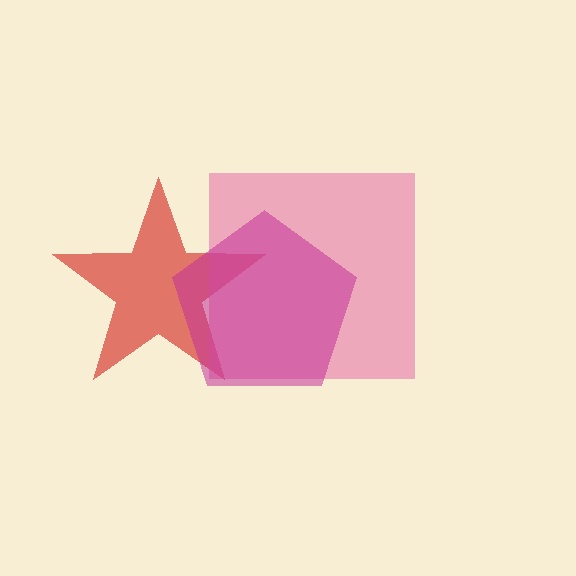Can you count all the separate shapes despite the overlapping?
Yes, there are 3 separate shapes.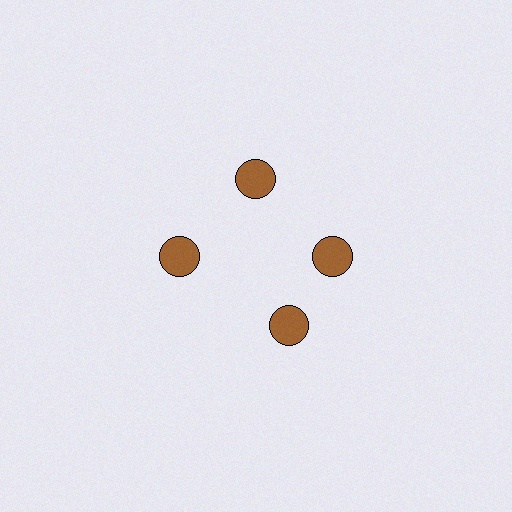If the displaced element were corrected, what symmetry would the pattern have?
It would have 4-fold rotational symmetry — the pattern would map onto itself every 90 degrees.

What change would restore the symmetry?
The symmetry would be restored by rotating it back into even spacing with its neighbors so that all 4 circles sit at equal angles and equal distance from the center.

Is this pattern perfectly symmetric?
No. The 4 brown circles are arranged in a ring, but one element near the 6 o'clock position is rotated out of alignment along the ring, breaking the 4-fold rotational symmetry.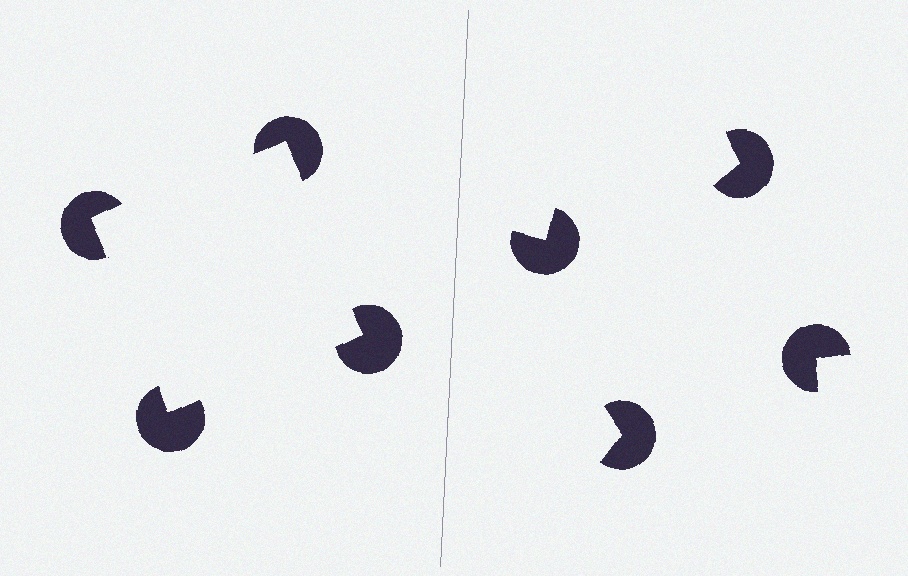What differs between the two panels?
The pac-man discs are positioned identically on both sides; only the wedge orientations differ. On the left they align to a square; on the right they are misaligned.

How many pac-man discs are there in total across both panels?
8 — 4 on each side.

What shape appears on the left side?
An illusory square.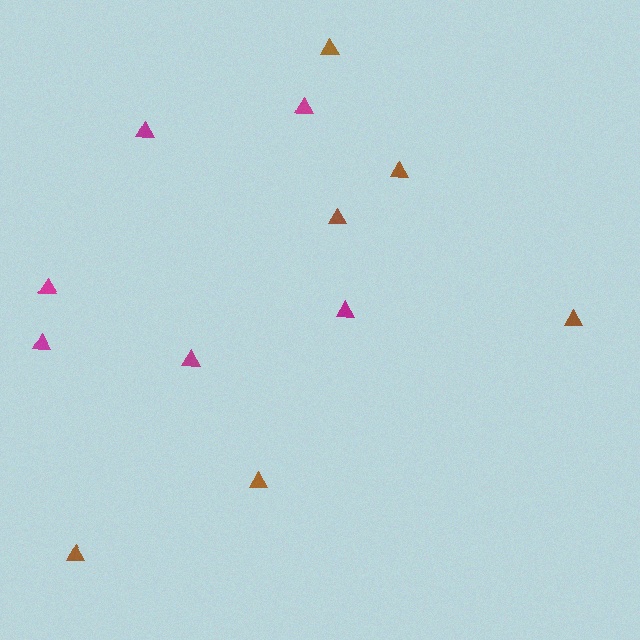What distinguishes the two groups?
There are 2 groups: one group of brown triangles (6) and one group of magenta triangles (6).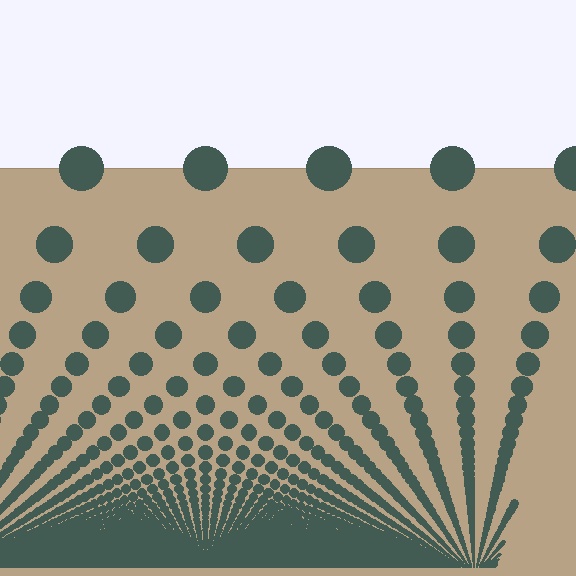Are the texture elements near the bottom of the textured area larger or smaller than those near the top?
Smaller. The gradient is inverted — elements near the bottom are smaller and denser.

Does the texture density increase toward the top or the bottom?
Density increases toward the bottom.